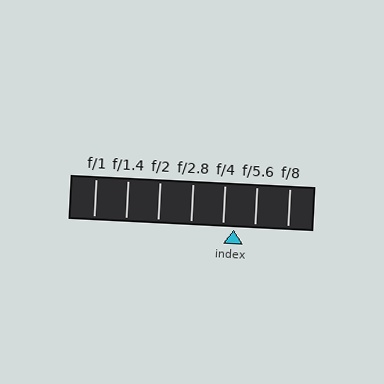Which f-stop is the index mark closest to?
The index mark is closest to f/4.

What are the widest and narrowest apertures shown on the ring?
The widest aperture shown is f/1 and the narrowest is f/8.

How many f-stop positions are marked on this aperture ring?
There are 7 f-stop positions marked.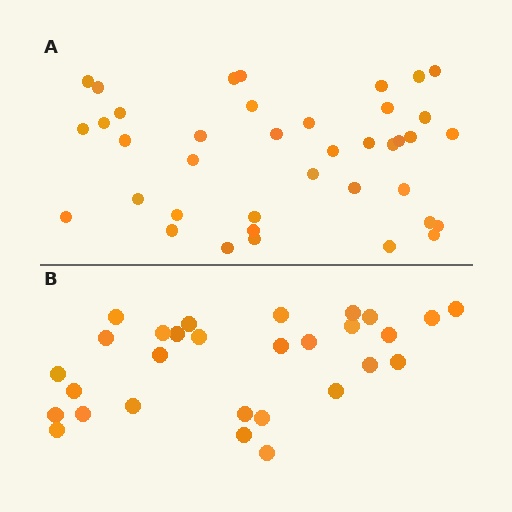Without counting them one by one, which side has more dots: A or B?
Region A (the top region) has more dots.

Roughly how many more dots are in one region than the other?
Region A has roughly 10 or so more dots than region B.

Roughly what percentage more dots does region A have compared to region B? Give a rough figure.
About 35% more.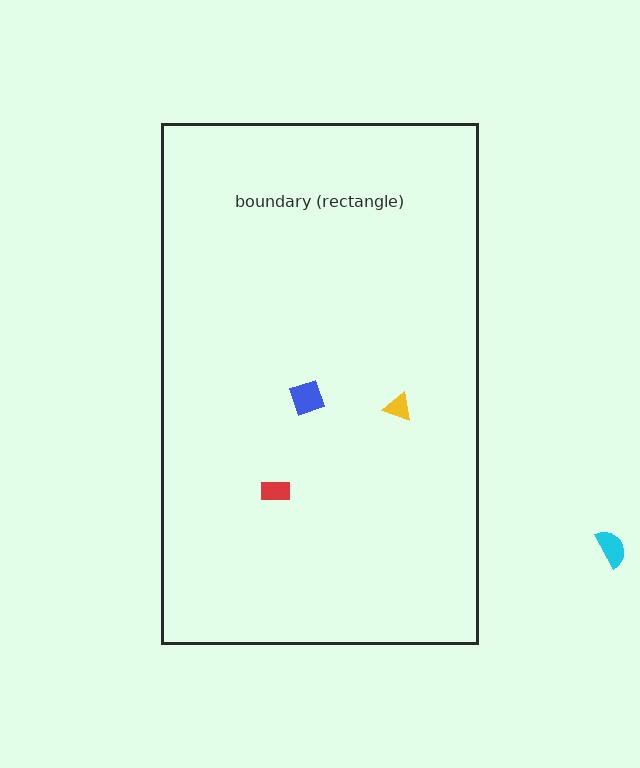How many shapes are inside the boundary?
3 inside, 1 outside.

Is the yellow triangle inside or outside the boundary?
Inside.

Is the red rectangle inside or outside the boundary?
Inside.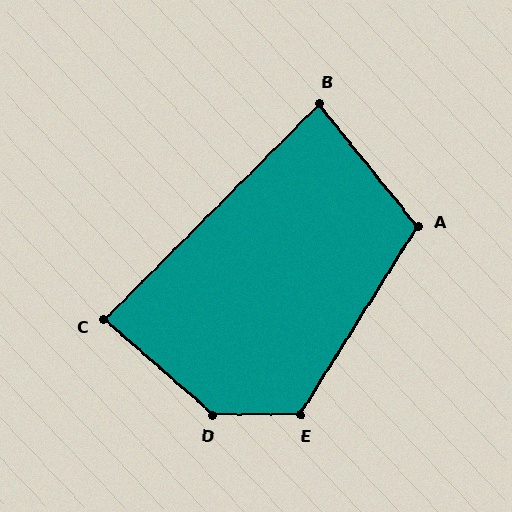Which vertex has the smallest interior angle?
B, at approximately 84 degrees.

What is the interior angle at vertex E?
Approximately 122 degrees (obtuse).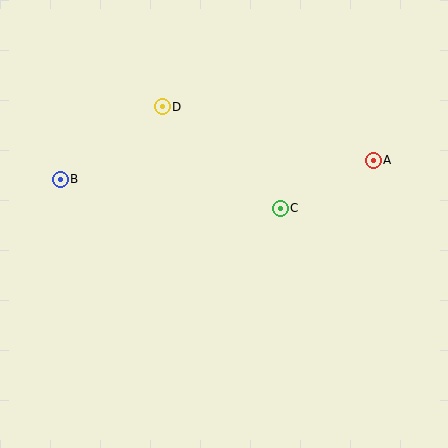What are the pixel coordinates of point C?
Point C is at (280, 208).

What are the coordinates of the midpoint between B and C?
The midpoint between B and C is at (170, 194).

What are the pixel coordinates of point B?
Point B is at (60, 179).